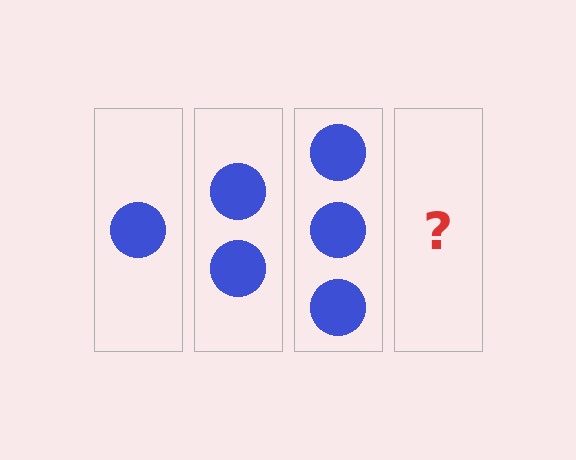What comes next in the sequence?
The next element should be 4 circles.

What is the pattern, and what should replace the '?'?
The pattern is that each step adds one more circle. The '?' should be 4 circles.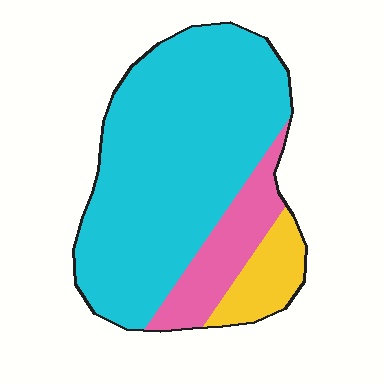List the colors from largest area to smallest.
From largest to smallest: cyan, pink, yellow.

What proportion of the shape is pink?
Pink covers about 15% of the shape.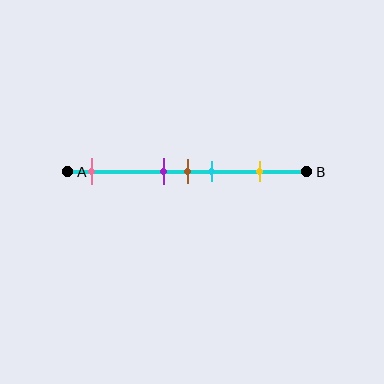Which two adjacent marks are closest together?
The purple and brown marks are the closest adjacent pair.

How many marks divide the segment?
There are 5 marks dividing the segment.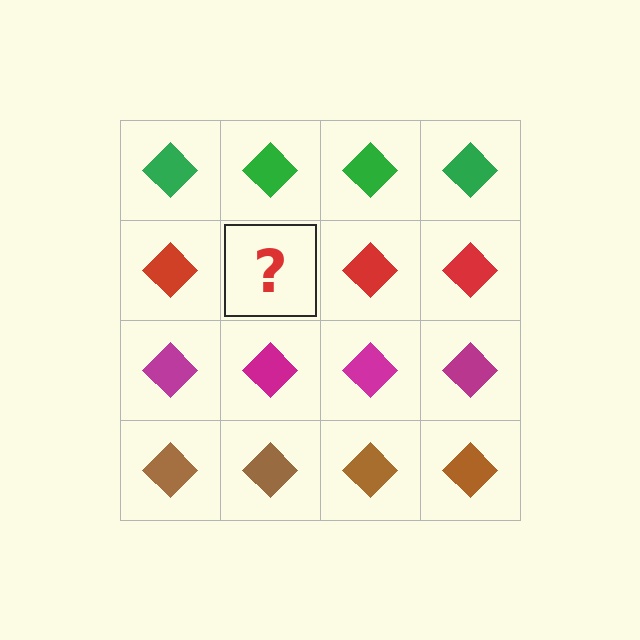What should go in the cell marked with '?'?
The missing cell should contain a red diamond.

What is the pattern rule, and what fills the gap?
The rule is that each row has a consistent color. The gap should be filled with a red diamond.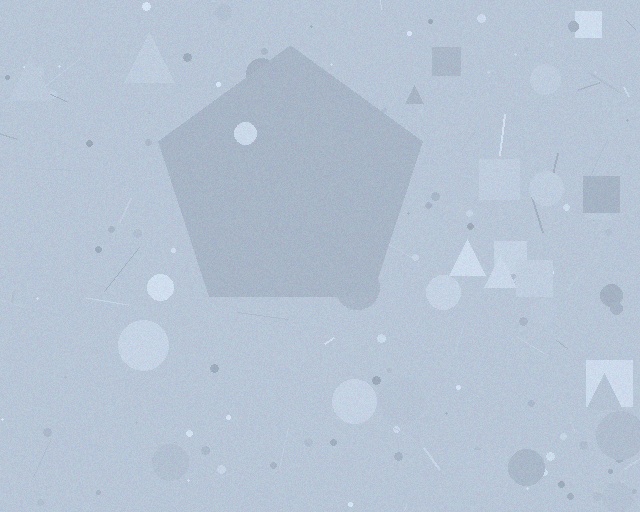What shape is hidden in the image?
A pentagon is hidden in the image.